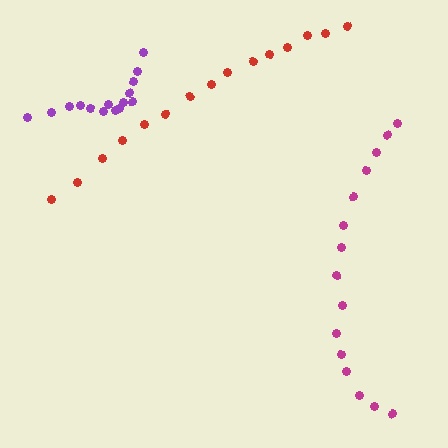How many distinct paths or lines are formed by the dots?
There are 3 distinct paths.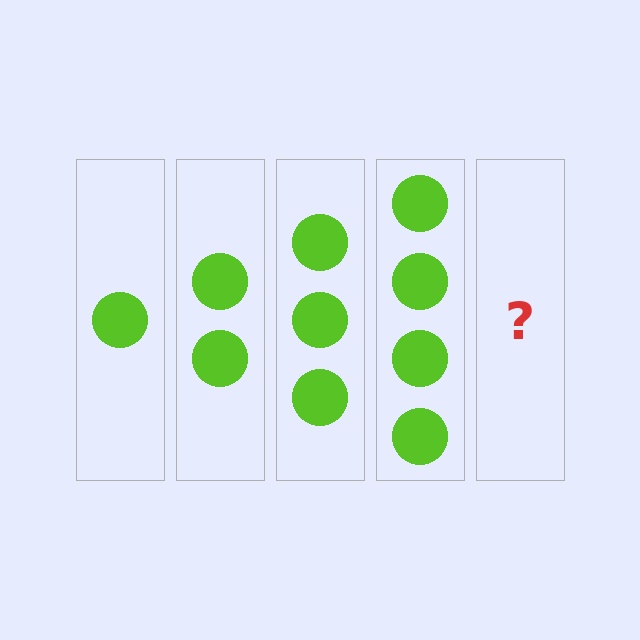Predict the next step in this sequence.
The next step is 5 circles.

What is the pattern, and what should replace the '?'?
The pattern is that each step adds one more circle. The '?' should be 5 circles.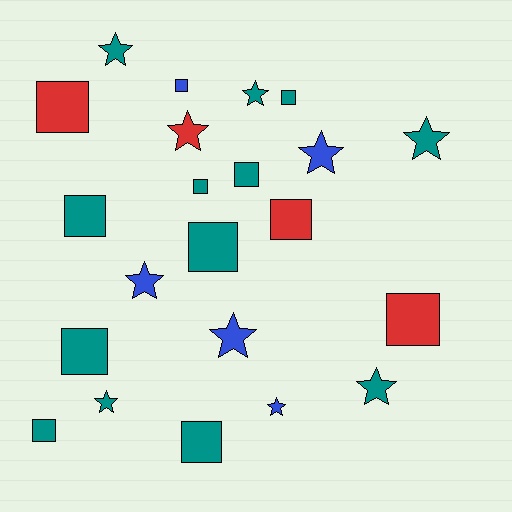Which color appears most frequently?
Teal, with 13 objects.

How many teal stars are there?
There are 5 teal stars.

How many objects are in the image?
There are 22 objects.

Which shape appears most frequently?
Square, with 12 objects.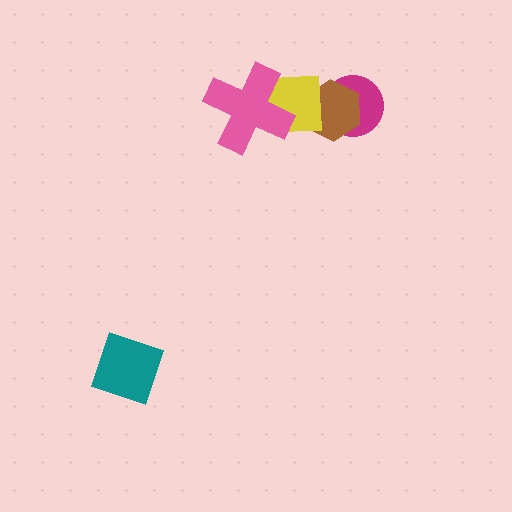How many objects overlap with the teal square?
0 objects overlap with the teal square.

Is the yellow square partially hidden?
Yes, it is partially covered by another shape.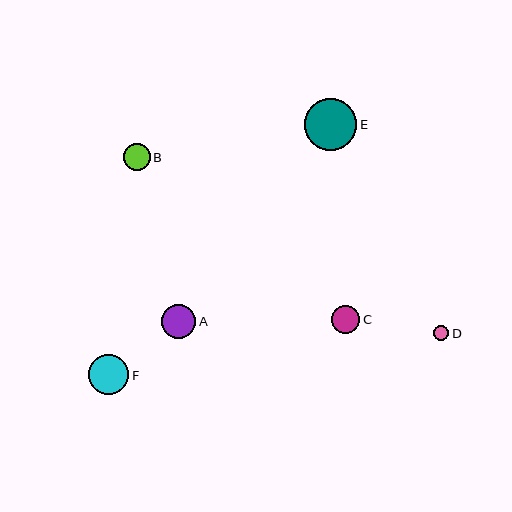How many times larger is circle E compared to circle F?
Circle E is approximately 1.3 times the size of circle F.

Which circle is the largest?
Circle E is the largest with a size of approximately 52 pixels.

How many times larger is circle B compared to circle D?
Circle B is approximately 1.7 times the size of circle D.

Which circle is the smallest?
Circle D is the smallest with a size of approximately 16 pixels.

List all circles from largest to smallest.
From largest to smallest: E, F, A, C, B, D.